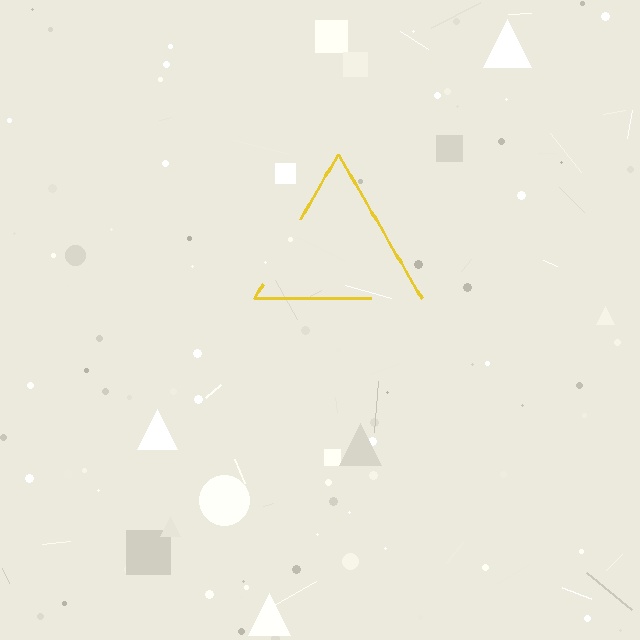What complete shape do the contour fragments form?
The contour fragments form a triangle.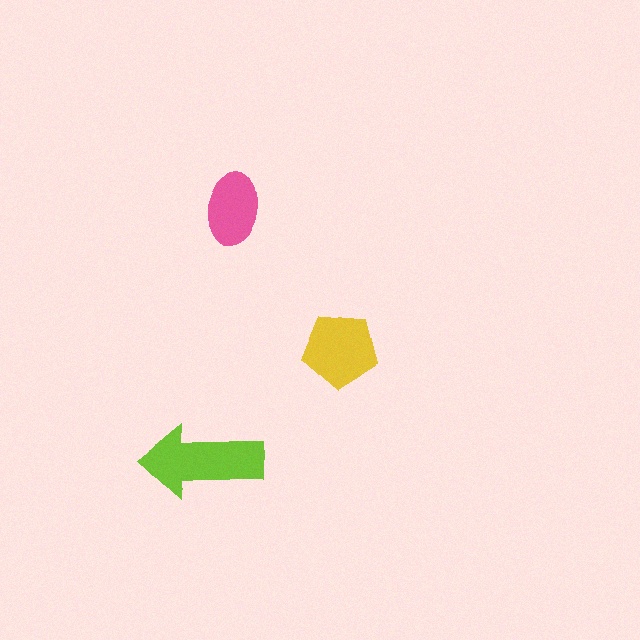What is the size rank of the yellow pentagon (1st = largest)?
2nd.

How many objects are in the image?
There are 3 objects in the image.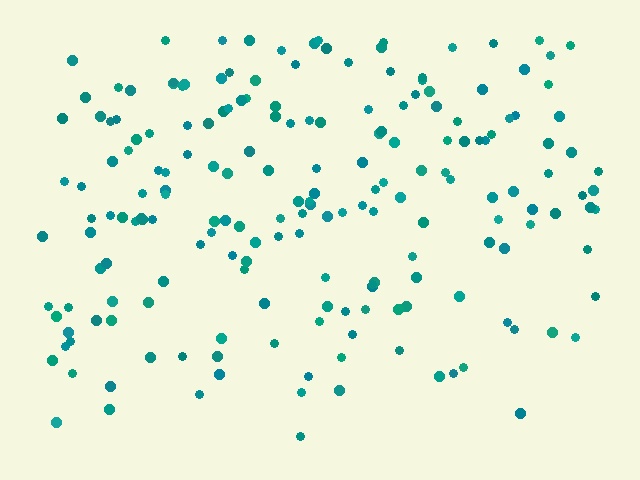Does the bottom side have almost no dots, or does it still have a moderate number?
Still a moderate number, just noticeably fewer than the top.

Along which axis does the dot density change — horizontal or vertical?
Vertical.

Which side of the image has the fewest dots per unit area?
The bottom.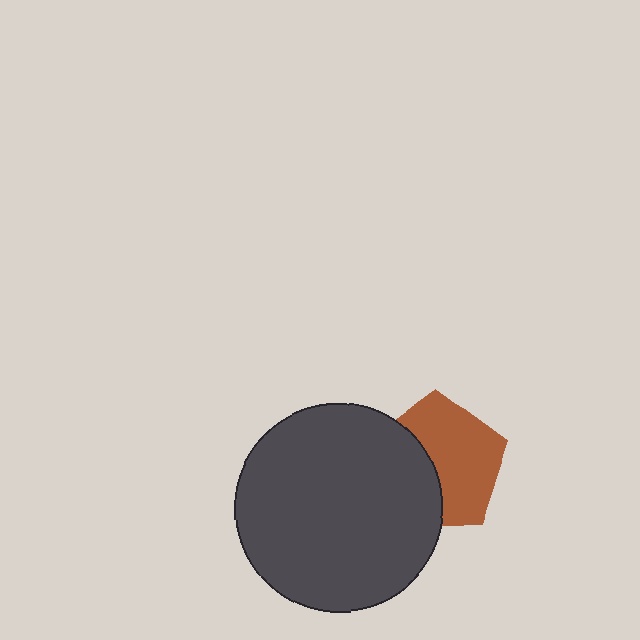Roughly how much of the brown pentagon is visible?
About half of it is visible (roughly 59%).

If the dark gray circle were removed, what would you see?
You would see the complete brown pentagon.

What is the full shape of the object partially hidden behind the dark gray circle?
The partially hidden object is a brown pentagon.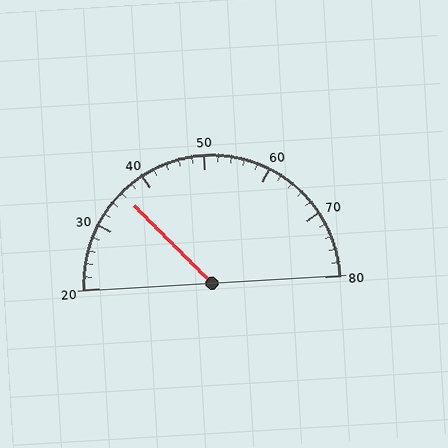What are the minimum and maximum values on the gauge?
The gauge ranges from 20 to 80.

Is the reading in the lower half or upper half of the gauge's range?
The reading is in the lower half of the range (20 to 80).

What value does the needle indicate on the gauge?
The needle indicates approximately 36.